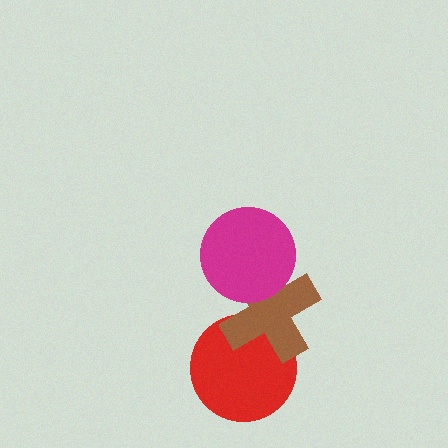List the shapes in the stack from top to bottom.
From top to bottom: the magenta circle, the brown cross, the red circle.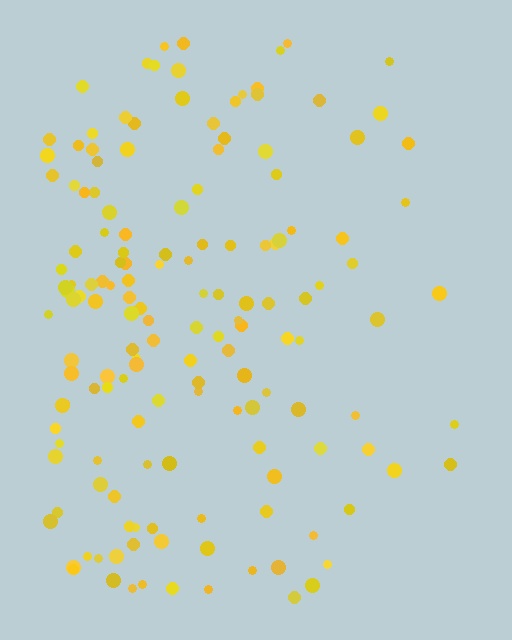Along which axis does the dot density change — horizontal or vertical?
Horizontal.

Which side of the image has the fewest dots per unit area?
The right.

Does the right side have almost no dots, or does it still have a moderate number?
Still a moderate number, just noticeably fewer than the left.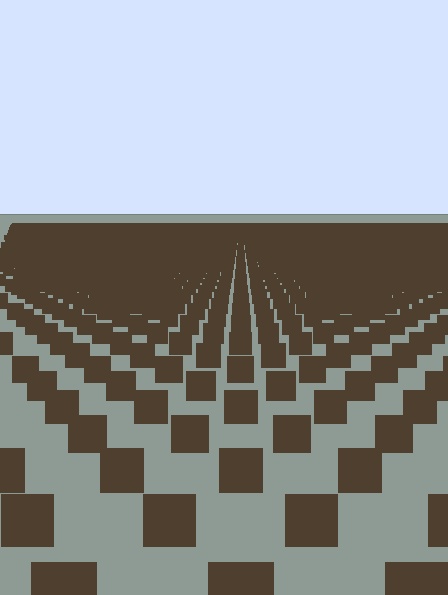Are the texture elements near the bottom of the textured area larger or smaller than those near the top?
Larger. Near the bottom, elements are closer to the viewer and appear at a bigger on-screen size.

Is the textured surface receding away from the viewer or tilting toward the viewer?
The surface is receding away from the viewer. Texture elements get smaller and denser toward the top.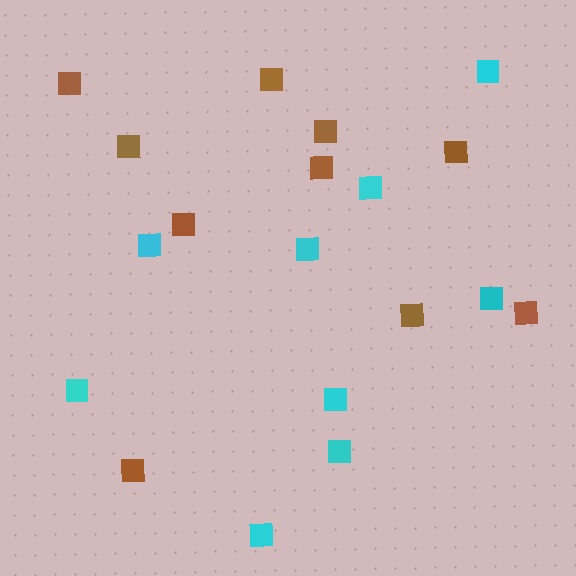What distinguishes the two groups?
There are 2 groups: one group of cyan squares (9) and one group of brown squares (10).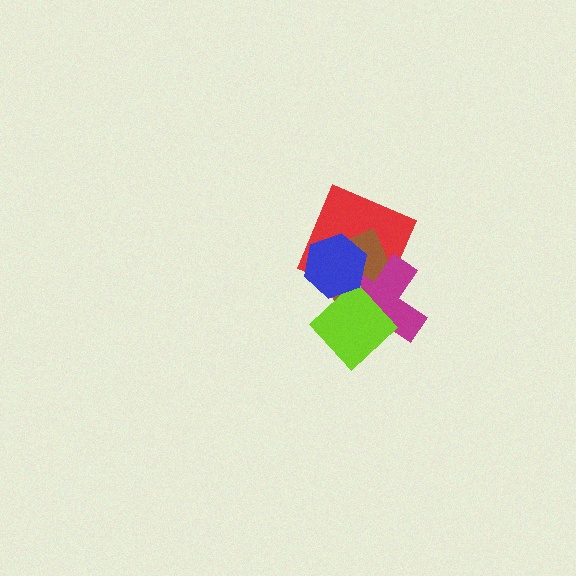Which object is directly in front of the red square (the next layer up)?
The brown square is directly in front of the red square.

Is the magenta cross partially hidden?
Yes, it is partially covered by another shape.